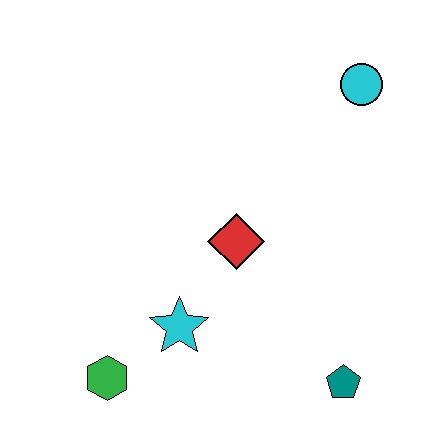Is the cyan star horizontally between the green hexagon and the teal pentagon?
Yes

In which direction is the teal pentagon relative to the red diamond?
The teal pentagon is below the red diamond.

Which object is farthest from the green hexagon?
The cyan circle is farthest from the green hexagon.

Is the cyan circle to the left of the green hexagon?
No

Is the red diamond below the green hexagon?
No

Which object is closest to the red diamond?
The cyan star is closest to the red diamond.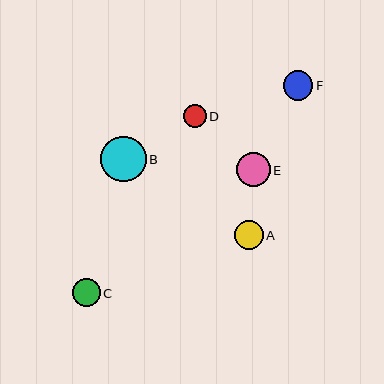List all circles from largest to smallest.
From largest to smallest: B, E, F, A, C, D.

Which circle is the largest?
Circle B is the largest with a size of approximately 46 pixels.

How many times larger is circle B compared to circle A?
Circle B is approximately 1.6 times the size of circle A.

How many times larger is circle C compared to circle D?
Circle C is approximately 1.2 times the size of circle D.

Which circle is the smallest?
Circle D is the smallest with a size of approximately 23 pixels.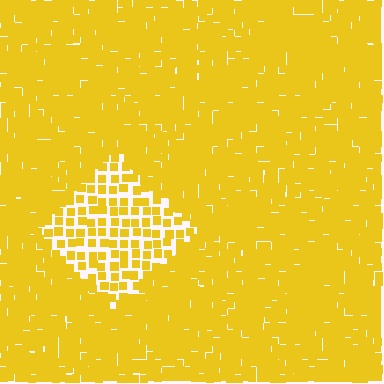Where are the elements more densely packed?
The elements are more densely packed outside the diamond boundary.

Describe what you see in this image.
The image contains small yellow elements arranged at two different densities. A diamond-shaped region is visible where the elements are less densely packed than the surrounding area.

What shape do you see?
I see a diamond.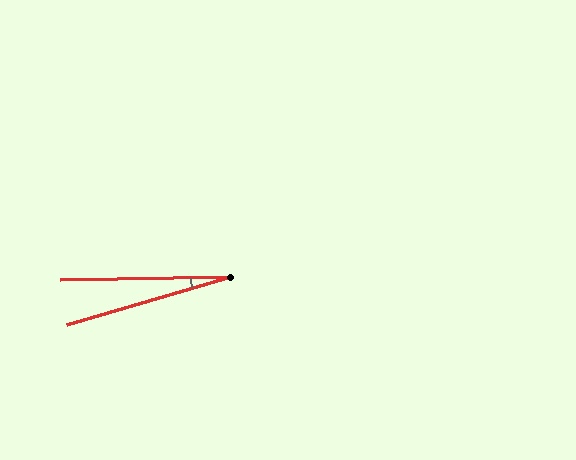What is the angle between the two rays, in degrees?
Approximately 15 degrees.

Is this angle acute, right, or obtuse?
It is acute.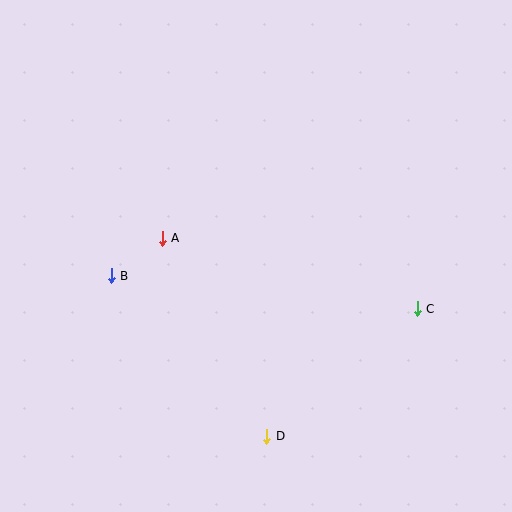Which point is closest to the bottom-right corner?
Point C is closest to the bottom-right corner.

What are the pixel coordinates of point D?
Point D is at (267, 436).